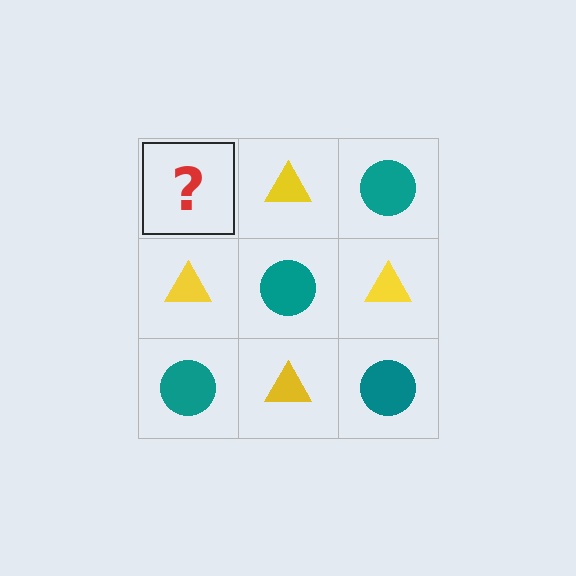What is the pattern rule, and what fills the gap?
The rule is that it alternates teal circle and yellow triangle in a checkerboard pattern. The gap should be filled with a teal circle.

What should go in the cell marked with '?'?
The missing cell should contain a teal circle.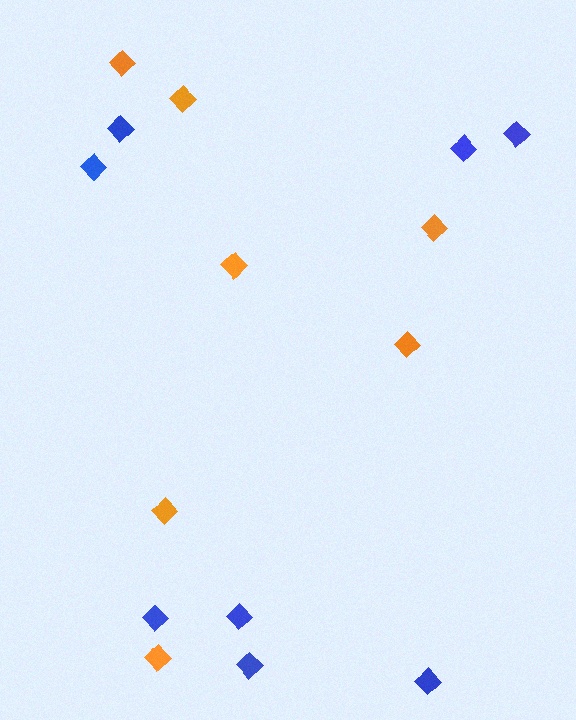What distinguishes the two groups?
There are 2 groups: one group of blue diamonds (8) and one group of orange diamonds (7).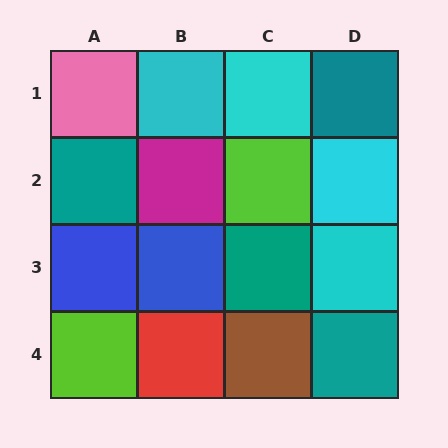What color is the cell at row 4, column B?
Red.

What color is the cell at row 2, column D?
Cyan.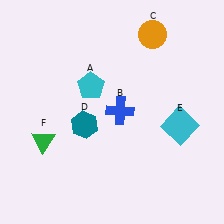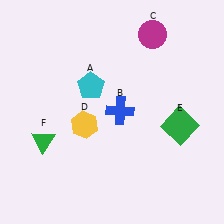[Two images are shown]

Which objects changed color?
C changed from orange to magenta. D changed from teal to yellow. E changed from cyan to green.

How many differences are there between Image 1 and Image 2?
There are 3 differences between the two images.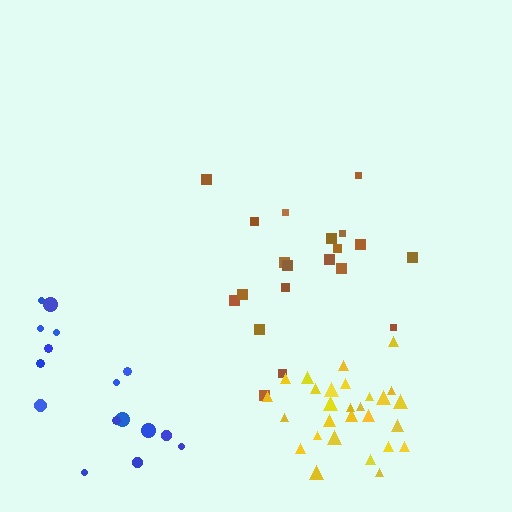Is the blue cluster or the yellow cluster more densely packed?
Yellow.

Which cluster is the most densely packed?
Yellow.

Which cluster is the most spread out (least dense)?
Blue.